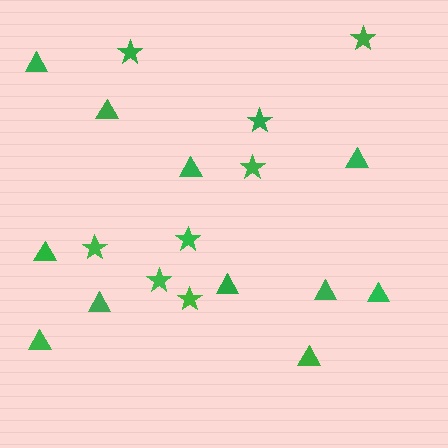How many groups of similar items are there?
There are 2 groups: one group of triangles (11) and one group of stars (8).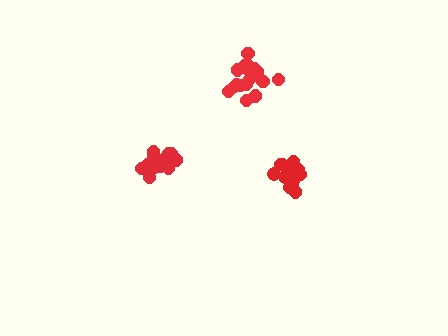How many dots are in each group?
Group 1: 20 dots, Group 2: 19 dots, Group 3: 19 dots (58 total).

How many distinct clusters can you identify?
There are 3 distinct clusters.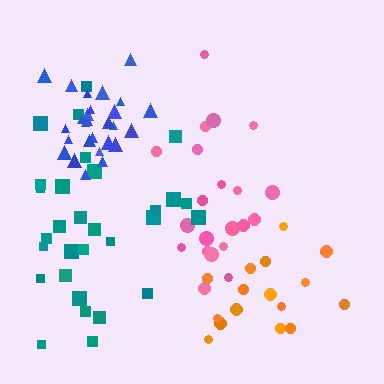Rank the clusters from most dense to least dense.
blue, orange, pink, teal.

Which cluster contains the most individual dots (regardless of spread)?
Teal (30).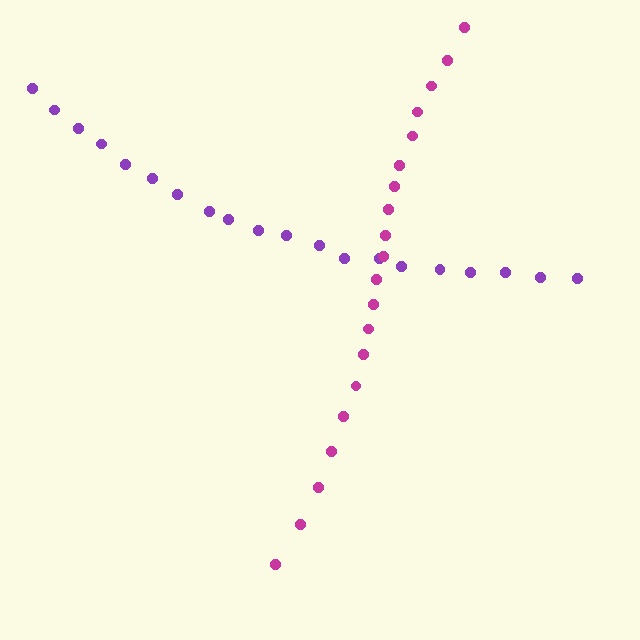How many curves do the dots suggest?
There are 2 distinct paths.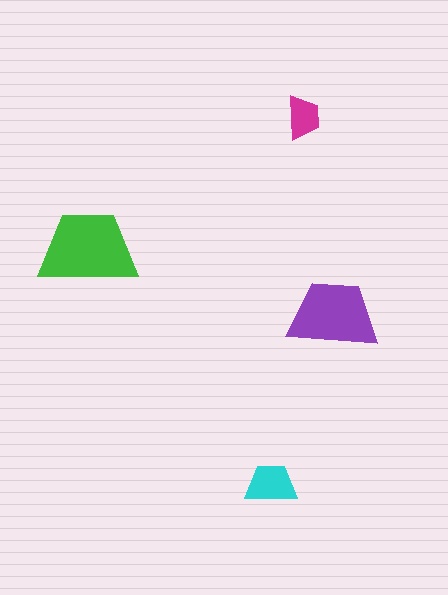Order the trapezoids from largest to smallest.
the green one, the purple one, the cyan one, the magenta one.